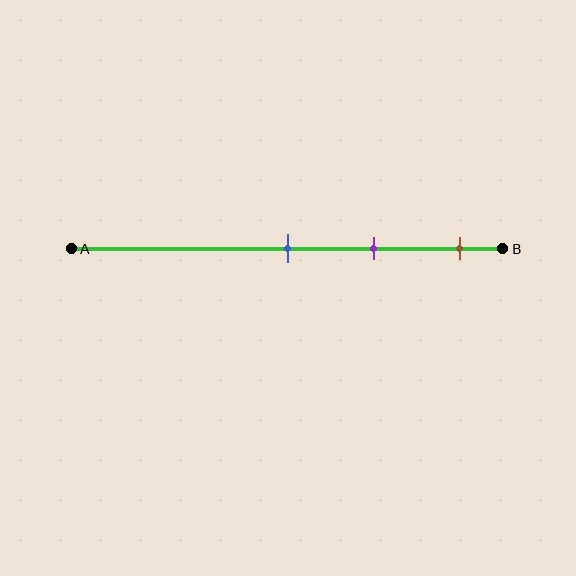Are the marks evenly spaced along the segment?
Yes, the marks are approximately evenly spaced.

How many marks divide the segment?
There are 3 marks dividing the segment.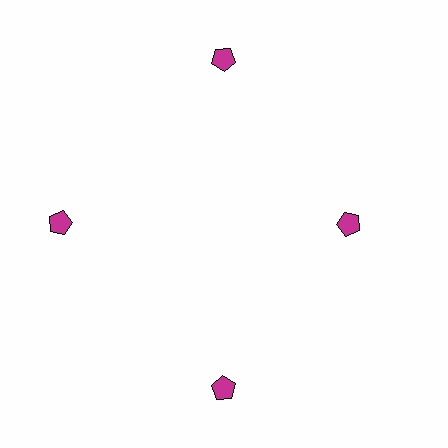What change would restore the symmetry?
The symmetry would be restored by moving it outward, back onto the ring so that all 4 pentagons sit at equal angles and equal distance from the center.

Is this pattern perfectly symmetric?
No. The 4 magenta pentagons are arranged in a ring, but one element near the 3 o'clock position is pulled inward toward the center, breaking the 4-fold rotational symmetry.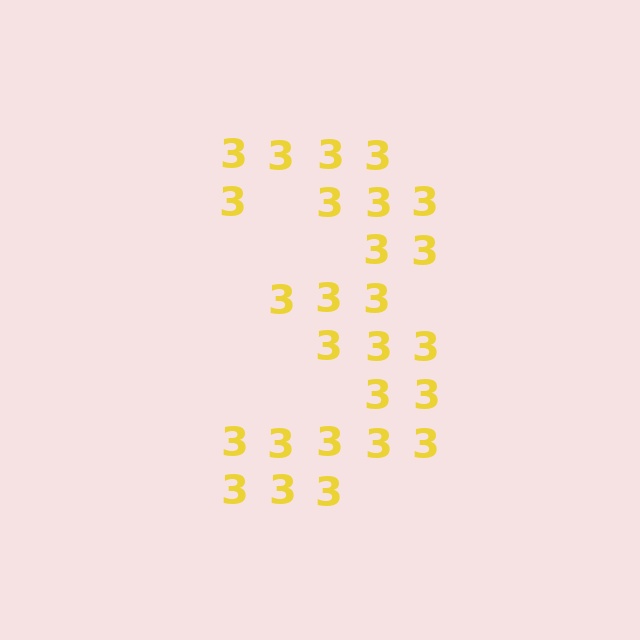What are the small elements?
The small elements are digit 3's.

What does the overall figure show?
The overall figure shows the digit 3.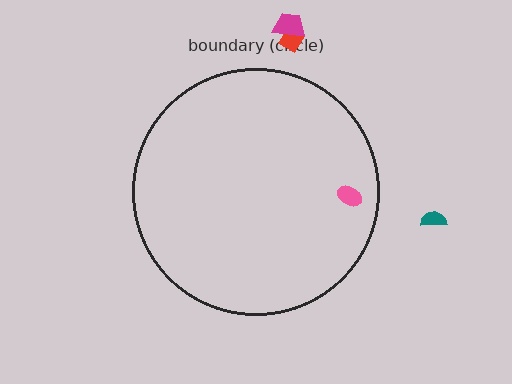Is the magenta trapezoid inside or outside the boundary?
Outside.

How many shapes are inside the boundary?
1 inside, 3 outside.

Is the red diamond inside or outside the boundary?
Outside.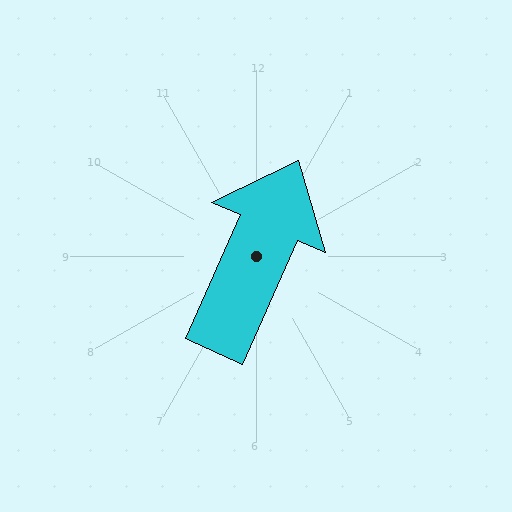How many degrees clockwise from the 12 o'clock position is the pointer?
Approximately 24 degrees.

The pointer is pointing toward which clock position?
Roughly 1 o'clock.